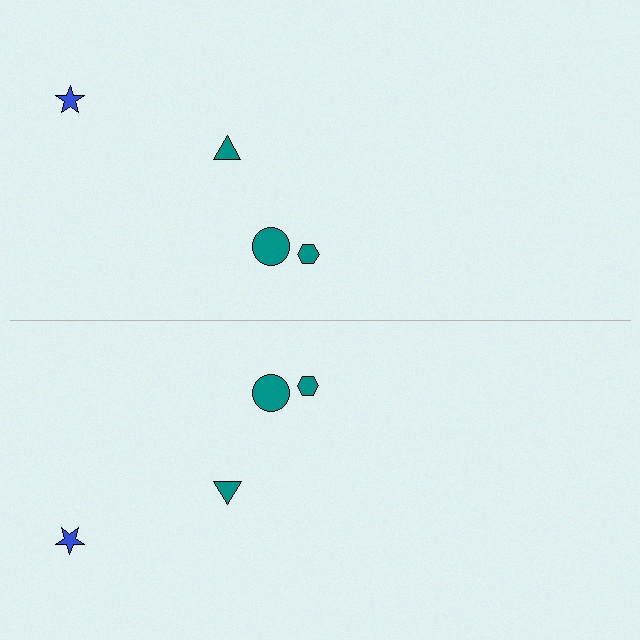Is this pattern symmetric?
Yes, this pattern has bilateral (reflection) symmetry.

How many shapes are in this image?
There are 8 shapes in this image.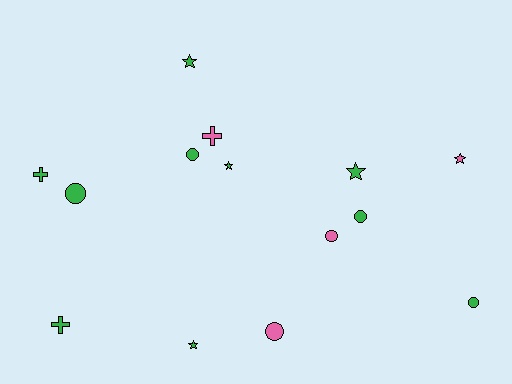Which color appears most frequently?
Green, with 10 objects.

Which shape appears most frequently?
Circle, with 6 objects.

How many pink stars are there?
There is 1 pink star.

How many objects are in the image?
There are 14 objects.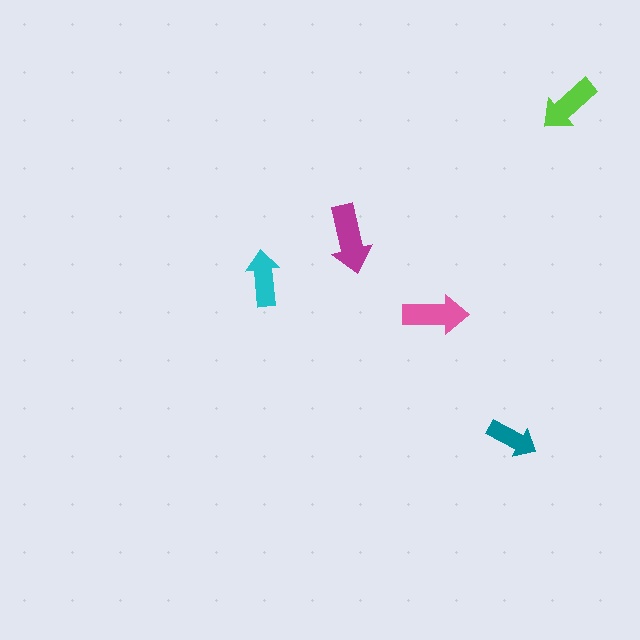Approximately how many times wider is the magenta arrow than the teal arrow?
About 1.5 times wider.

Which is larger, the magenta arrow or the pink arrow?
The magenta one.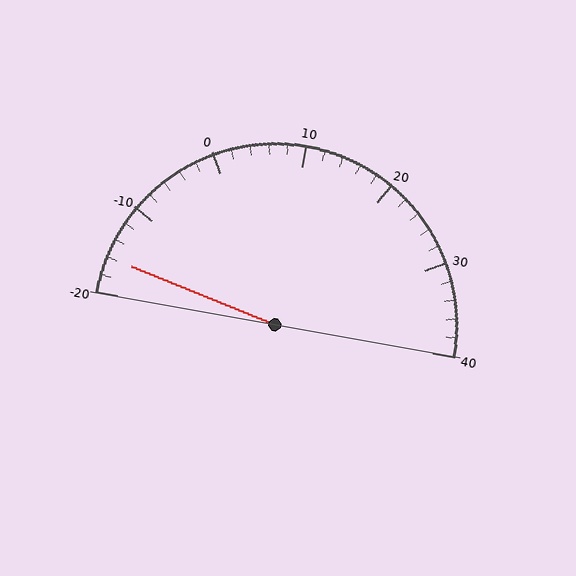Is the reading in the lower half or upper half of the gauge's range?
The reading is in the lower half of the range (-20 to 40).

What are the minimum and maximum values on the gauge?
The gauge ranges from -20 to 40.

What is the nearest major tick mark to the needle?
The nearest major tick mark is -20.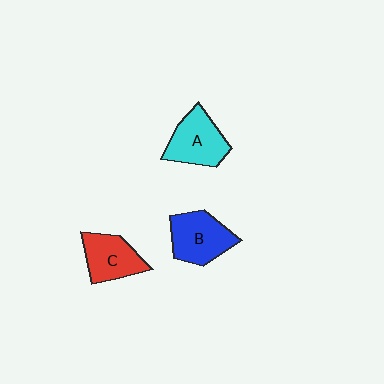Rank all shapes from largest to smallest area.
From largest to smallest: B (blue), A (cyan), C (red).